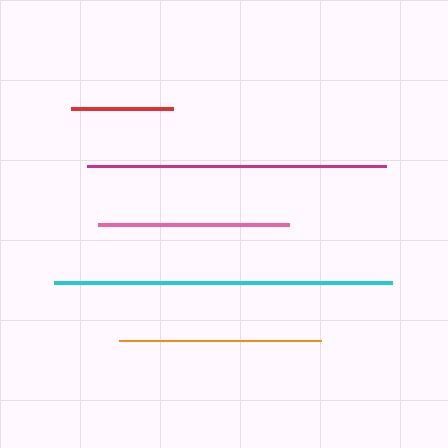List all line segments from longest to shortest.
From longest to shortest: cyan, magenta, orange, pink, red.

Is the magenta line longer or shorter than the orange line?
The magenta line is longer than the orange line.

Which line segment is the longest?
The cyan line is the longest at approximately 339 pixels.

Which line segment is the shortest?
The red line is the shortest at approximately 102 pixels.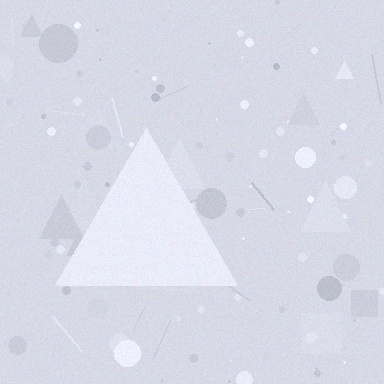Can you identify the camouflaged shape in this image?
The camouflaged shape is a triangle.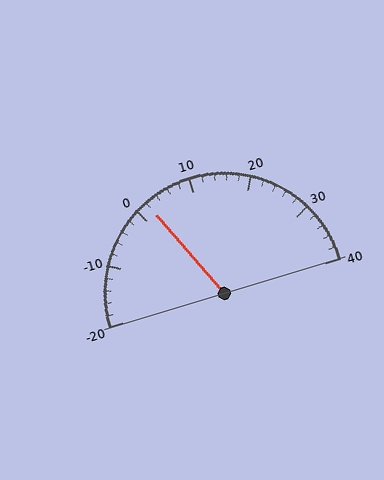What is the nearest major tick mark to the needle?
The nearest major tick mark is 0.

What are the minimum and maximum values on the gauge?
The gauge ranges from -20 to 40.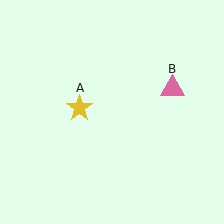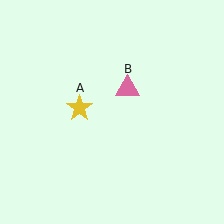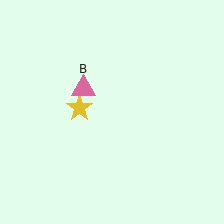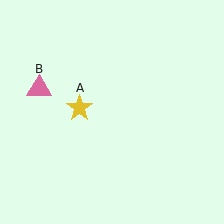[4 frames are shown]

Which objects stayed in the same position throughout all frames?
Yellow star (object A) remained stationary.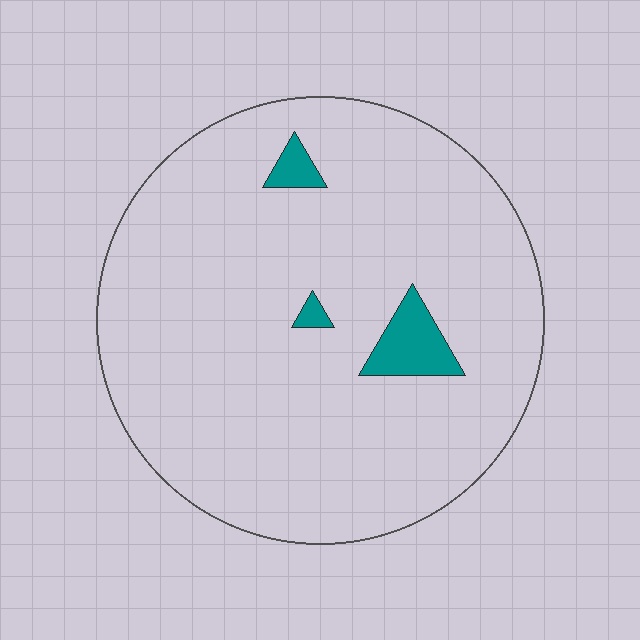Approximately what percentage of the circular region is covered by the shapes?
Approximately 5%.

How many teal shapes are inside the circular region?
3.